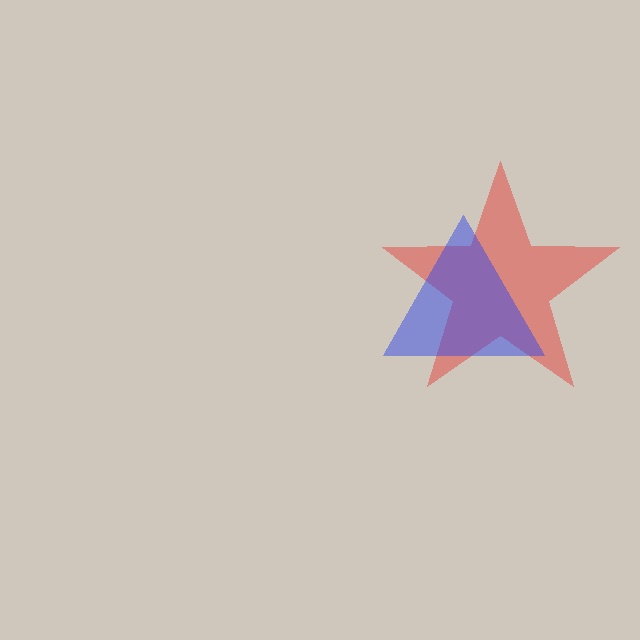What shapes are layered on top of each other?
The layered shapes are: a red star, a blue triangle.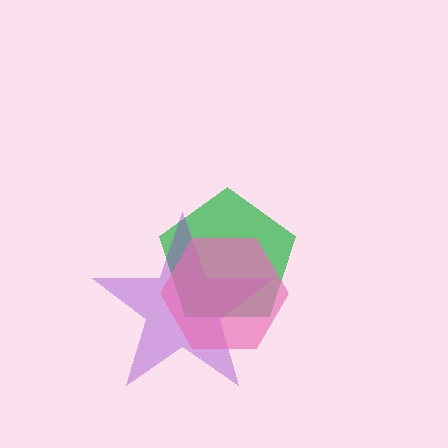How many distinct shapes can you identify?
There are 3 distinct shapes: a green pentagon, a purple star, a pink hexagon.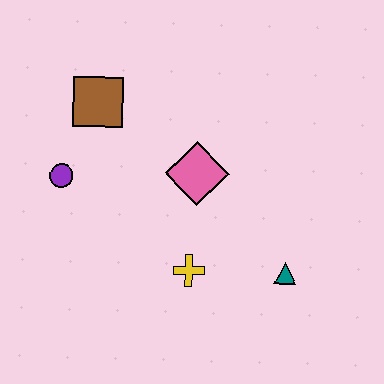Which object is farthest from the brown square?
The teal triangle is farthest from the brown square.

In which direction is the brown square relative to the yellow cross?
The brown square is above the yellow cross.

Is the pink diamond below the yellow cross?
No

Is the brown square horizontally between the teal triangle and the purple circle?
Yes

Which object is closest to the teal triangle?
The yellow cross is closest to the teal triangle.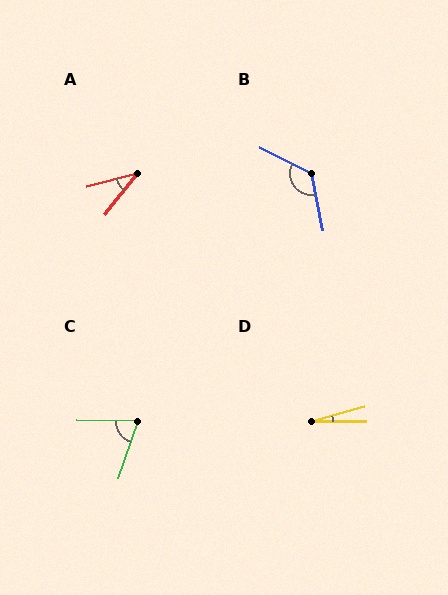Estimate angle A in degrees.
Approximately 38 degrees.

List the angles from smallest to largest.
D (16°), A (38°), C (72°), B (129°).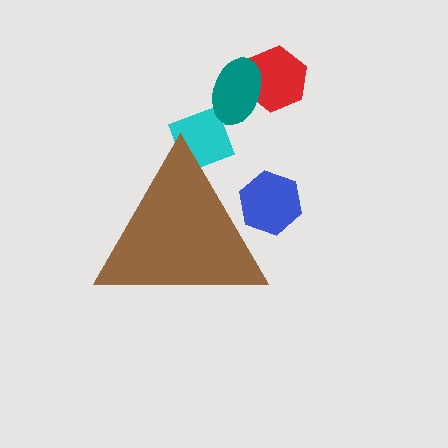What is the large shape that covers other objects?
A brown triangle.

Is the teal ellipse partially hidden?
No, the teal ellipse is fully visible.